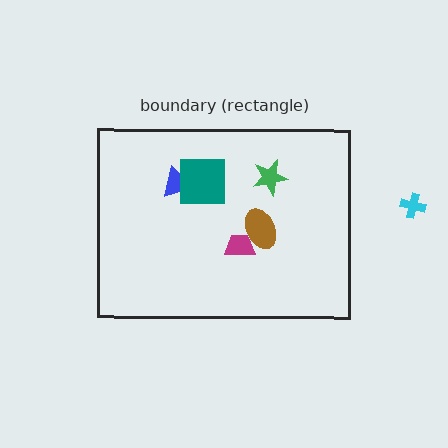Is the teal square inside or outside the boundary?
Inside.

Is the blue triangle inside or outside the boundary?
Inside.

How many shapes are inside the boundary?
5 inside, 1 outside.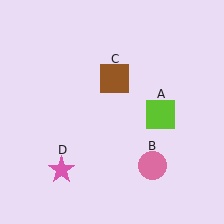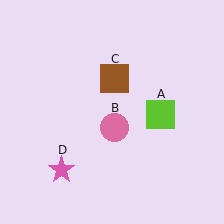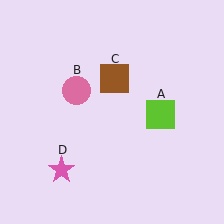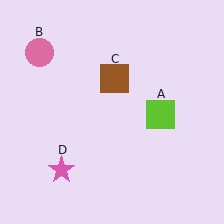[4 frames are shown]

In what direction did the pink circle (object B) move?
The pink circle (object B) moved up and to the left.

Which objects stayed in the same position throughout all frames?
Lime square (object A) and brown square (object C) and pink star (object D) remained stationary.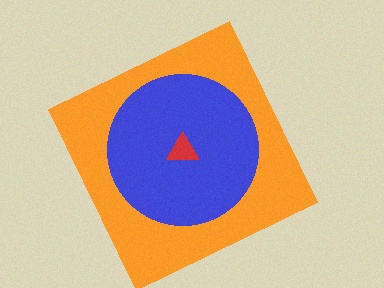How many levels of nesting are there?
3.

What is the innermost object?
The red triangle.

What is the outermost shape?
The orange square.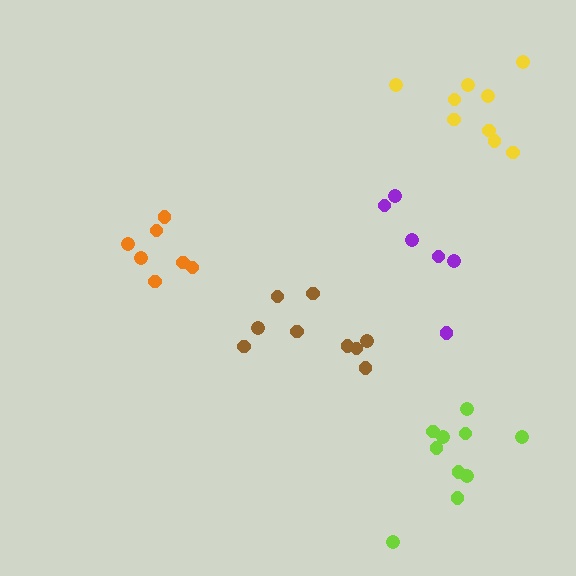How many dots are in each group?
Group 1: 10 dots, Group 2: 6 dots, Group 3: 9 dots, Group 4: 7 dots, Group 5: 9 dots (41 total).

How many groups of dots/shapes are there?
There are 5 groups.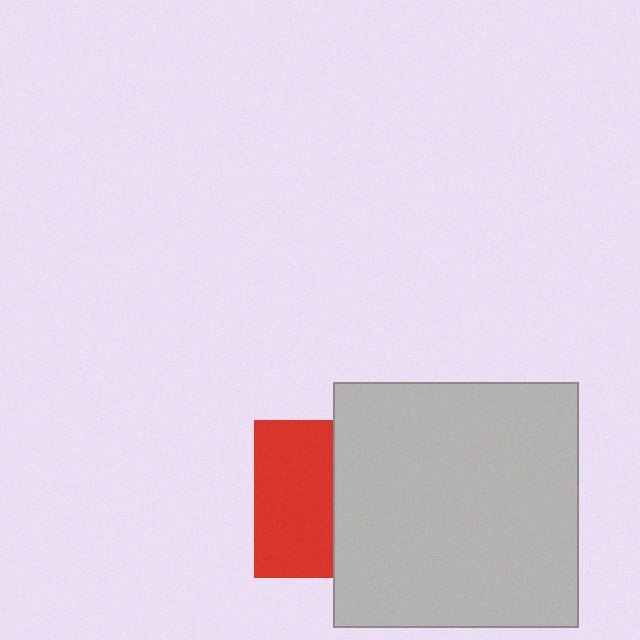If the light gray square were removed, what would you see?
You would see the complete red square.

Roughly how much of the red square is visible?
About half of it is visible (roughly 51%).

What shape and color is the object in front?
The object in front is a light gray square.